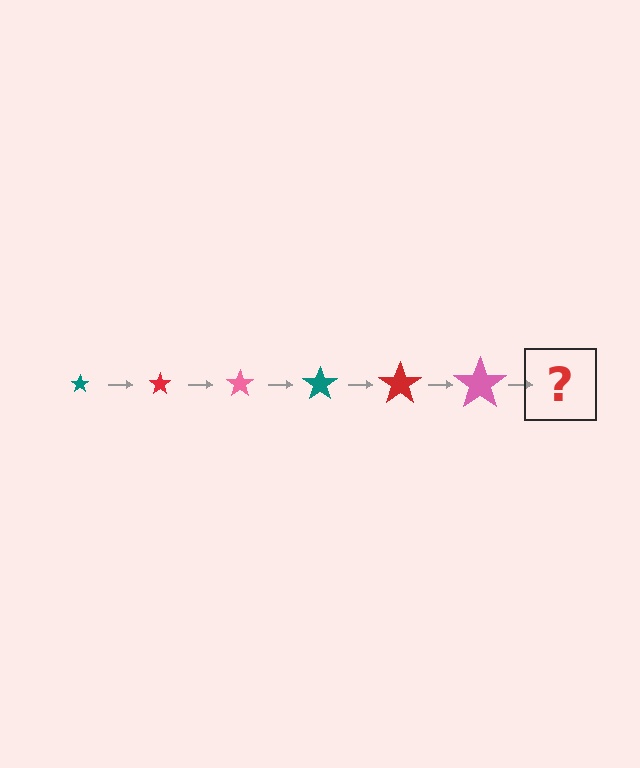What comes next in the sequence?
The next element should be a teal star, larger than the previous one.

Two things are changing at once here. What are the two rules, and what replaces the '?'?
The two rules are that the star grows larger each step and the color cycles through teal, red, and pink. The '?' should be a teal star, larger than the previous one.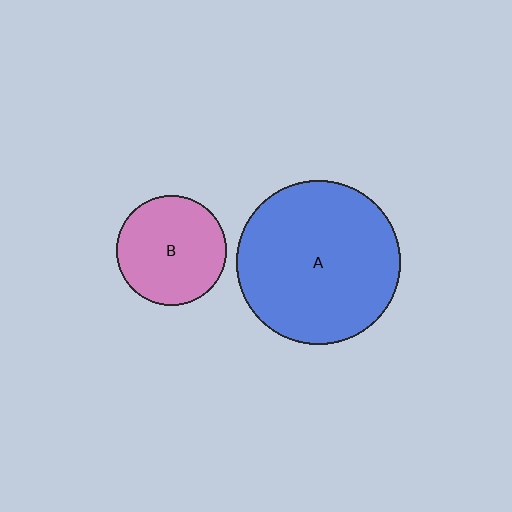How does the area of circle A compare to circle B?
Approximately 2.2 times.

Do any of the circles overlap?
No, none of the circles overlap.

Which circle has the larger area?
Circle A (blue).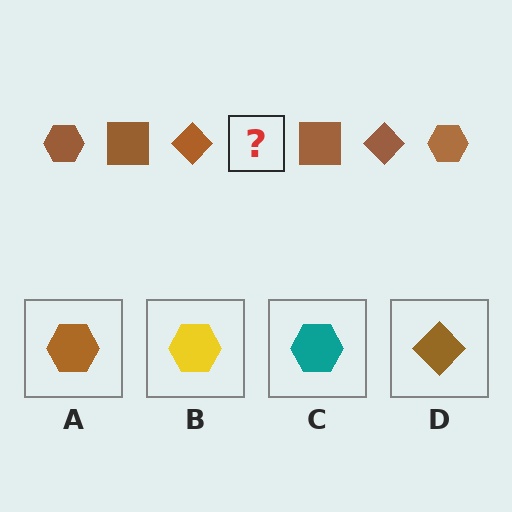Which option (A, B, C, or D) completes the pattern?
A.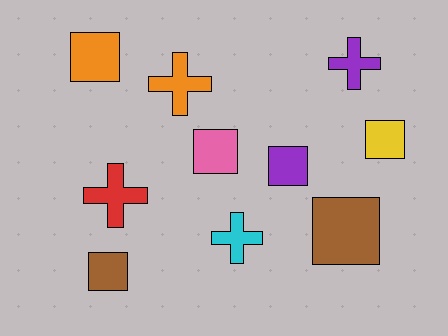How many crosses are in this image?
There are 4 crosses.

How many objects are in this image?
There are 10 objects.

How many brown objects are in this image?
There are 2 brown objects.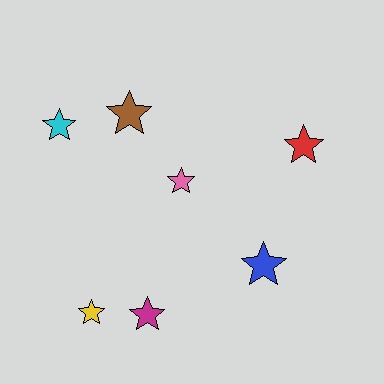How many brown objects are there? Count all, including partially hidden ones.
There is 1 brown object.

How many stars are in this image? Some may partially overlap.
There are 7 stars.